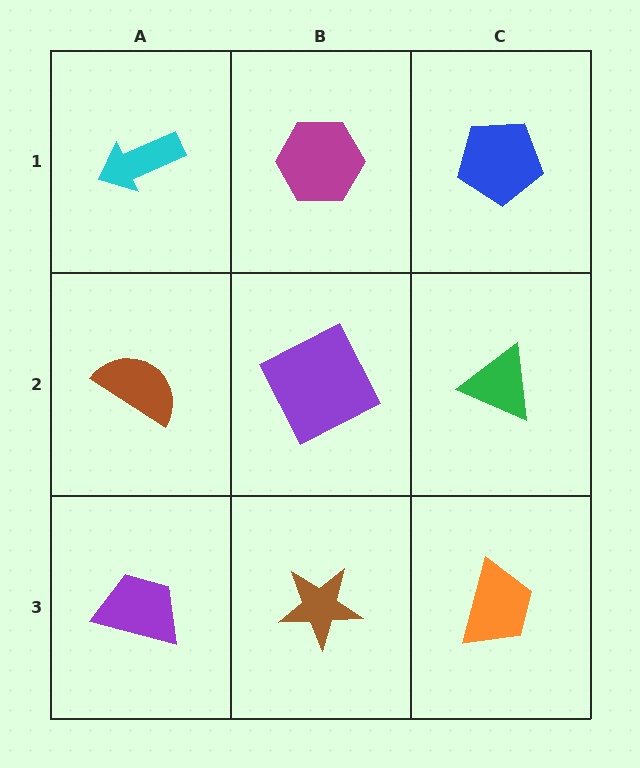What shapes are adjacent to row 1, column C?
A green triangle (row 2, column C), a magenta hexagon (row 1, column B).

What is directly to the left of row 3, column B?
A purple trapezoid.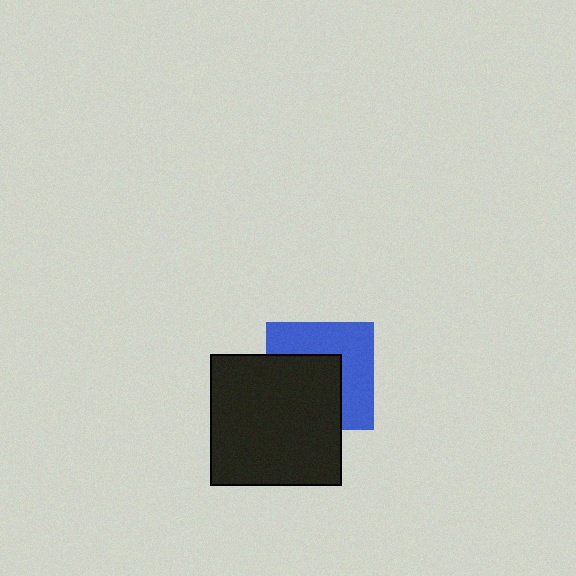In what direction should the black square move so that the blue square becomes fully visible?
The black square should move toward the lower-left. That is the shortest direction to clear the overlap and leave the blue square fully visible.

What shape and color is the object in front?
The object in front is a black square.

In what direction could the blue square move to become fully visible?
The blue square could move toward the upper-right. That would shift it out from behind the black square entirely.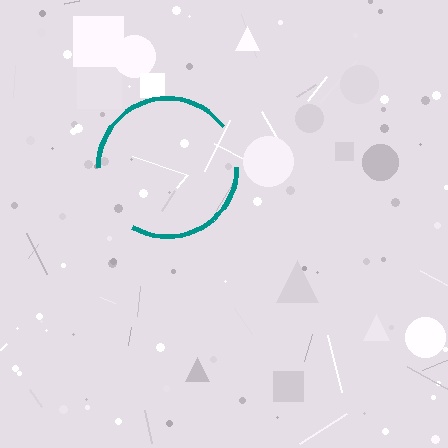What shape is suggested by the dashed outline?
The dashed outline suggests a circle.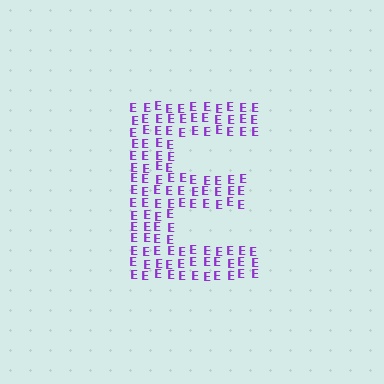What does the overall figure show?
The overall figure shows the letter E.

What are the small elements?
The small elements are letter E's.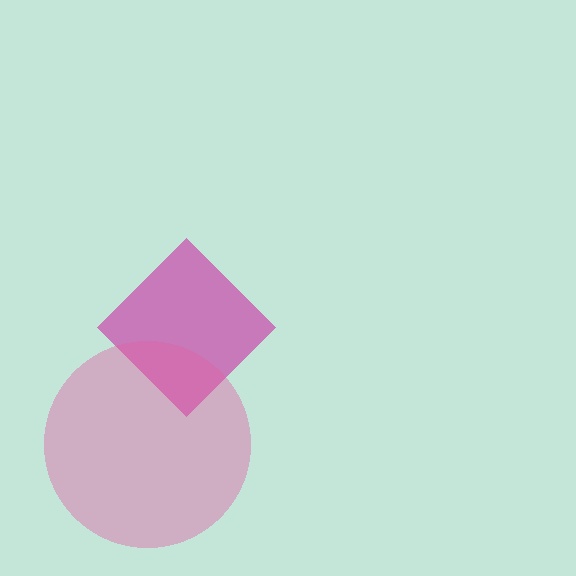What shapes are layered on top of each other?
The layered shapes are: a magenta diamond, a pink circle.